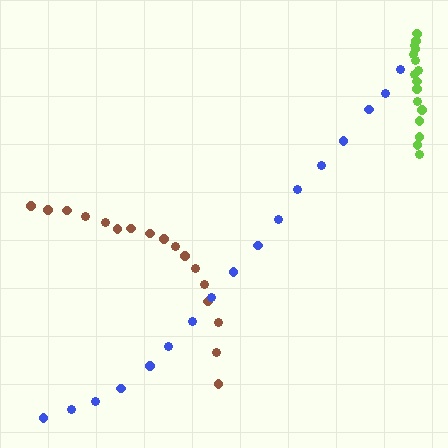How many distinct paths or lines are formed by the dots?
There are 3 distinct paths.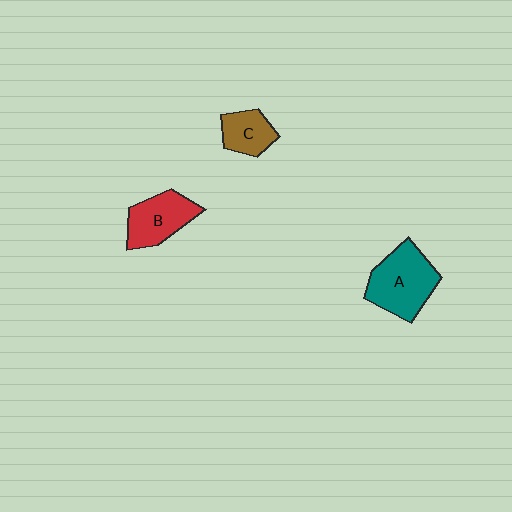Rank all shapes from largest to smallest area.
From largest to smallest: A (teal), B (red), C (brown).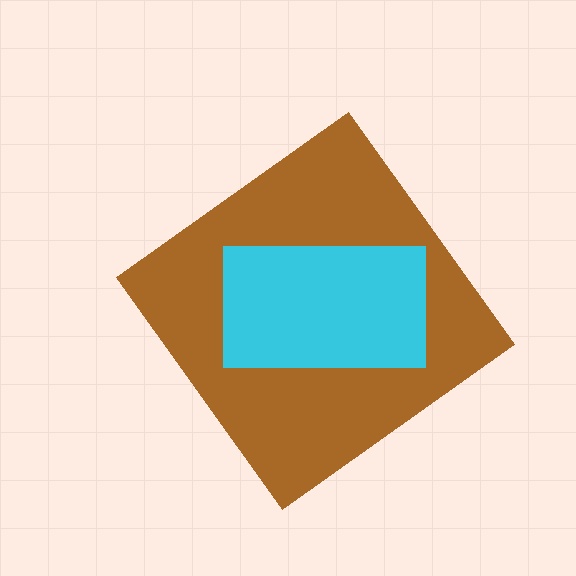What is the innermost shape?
The cyan rectangle.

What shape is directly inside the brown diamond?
The cyan rectangle.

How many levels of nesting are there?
2.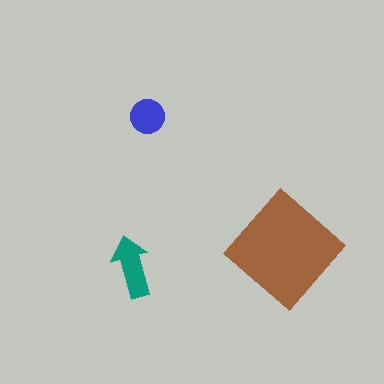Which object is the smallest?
The blue circle.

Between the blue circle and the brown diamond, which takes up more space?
The brown diamond.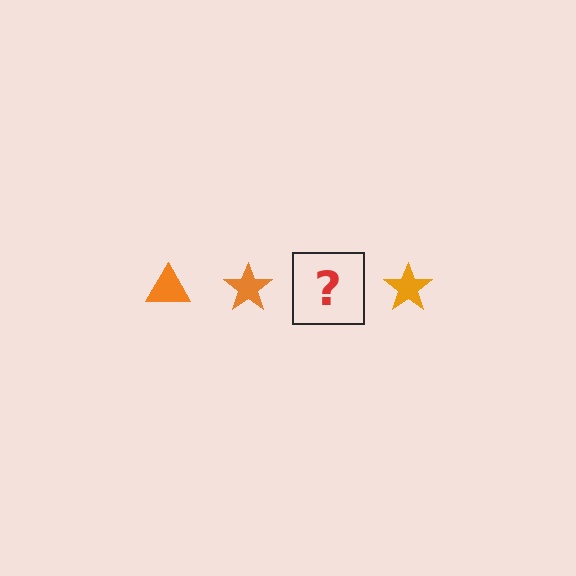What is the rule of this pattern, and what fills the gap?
The rule is that the pattern cycles through triangle, star shapes in orange. The gap should be filled with an orange triangle.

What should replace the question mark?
The question mark should be replaced with an orange triangle.